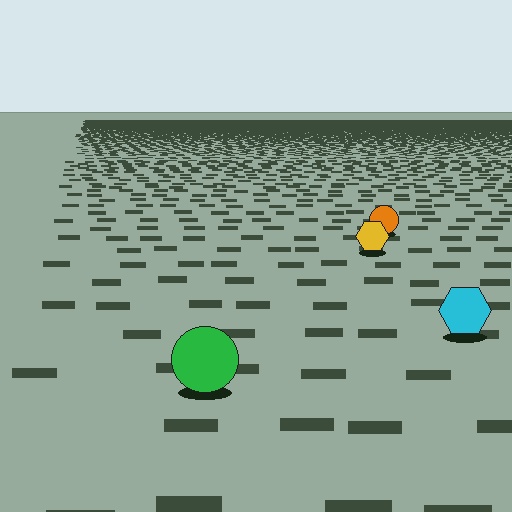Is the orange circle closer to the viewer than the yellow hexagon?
No. The yellow hexagon is closer — you can tell from the texture gradient: the ground texture is coarser near it.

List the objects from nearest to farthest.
From nearest to farthest: the green circle, the cyan hexagon, the yellow hexagon, the orange circle.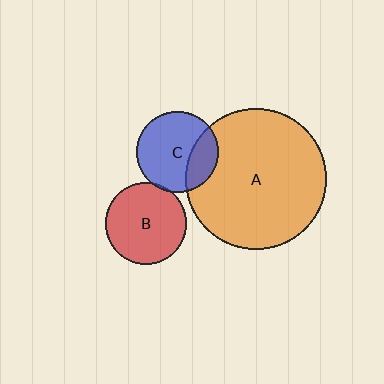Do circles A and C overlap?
Yes.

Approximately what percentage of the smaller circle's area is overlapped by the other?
Approximately 25%.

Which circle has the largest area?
Circle A (orange).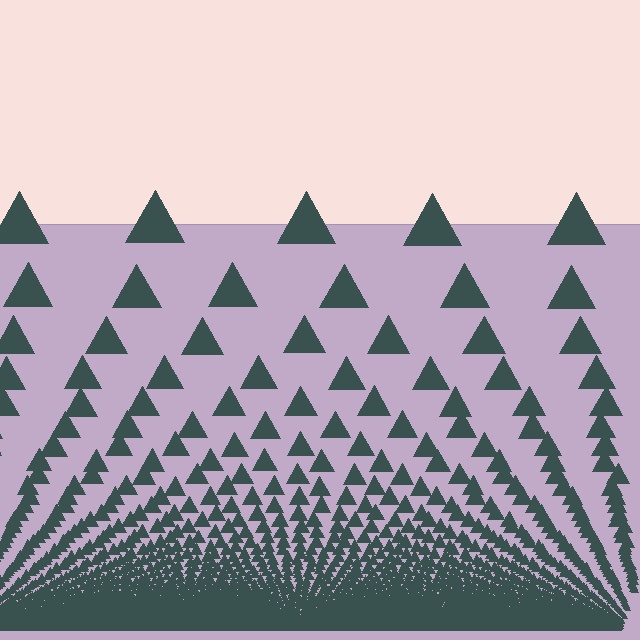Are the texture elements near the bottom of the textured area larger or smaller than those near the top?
Smaller. The gradient is inverted — elements near the bottom are smaller and denser.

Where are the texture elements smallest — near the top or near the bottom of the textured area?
Near the bottom.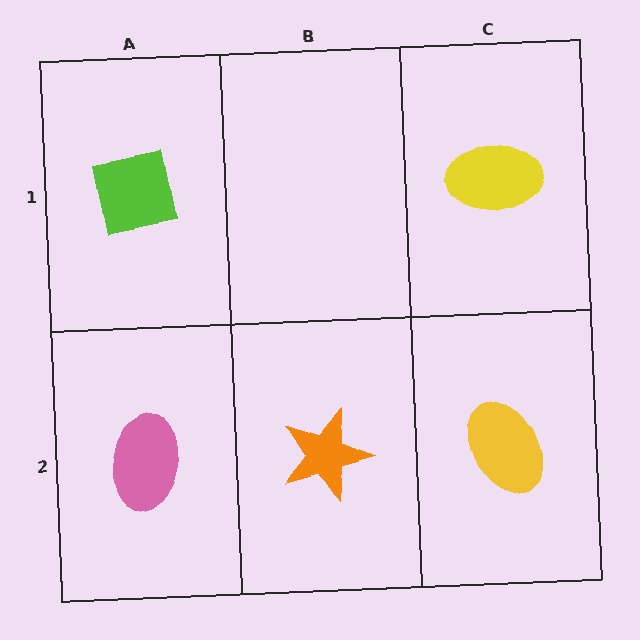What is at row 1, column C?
A yellow ellipse.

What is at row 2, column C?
A yellow ellipse.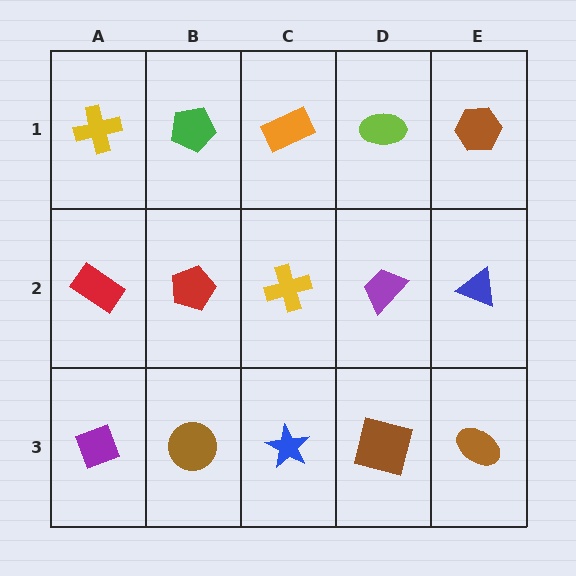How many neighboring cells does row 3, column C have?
3.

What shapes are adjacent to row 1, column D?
A purple trapezoid (row 2, column D), an orange rectangle (row 1, column C), a brown hexagon (row 1, column E).